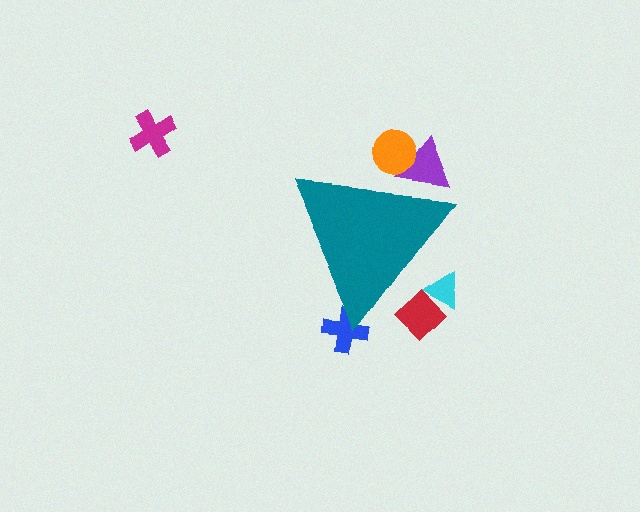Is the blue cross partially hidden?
Yes, the blue cross is partially hidden behind the teal triangle.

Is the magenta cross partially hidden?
No, the magenta cross is fully visible.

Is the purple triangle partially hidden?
Yes, the purple triangle is partially hidden behind the teal triangle.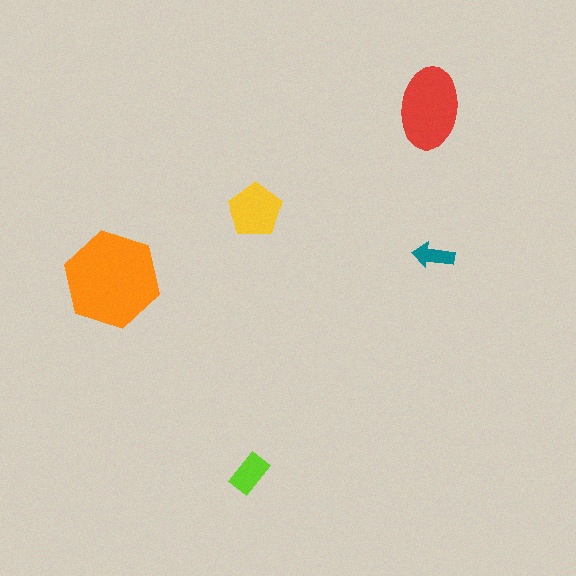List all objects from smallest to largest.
The teal arrow, the lime rectangle, the yellow pentagon, the red ellipse, the orange hexagon.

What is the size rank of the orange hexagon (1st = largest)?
1st.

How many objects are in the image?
There are 5 objects in the image.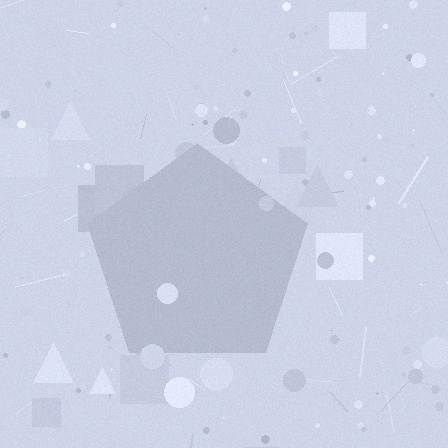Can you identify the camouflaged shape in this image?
The camouflaged shape is a pentagon.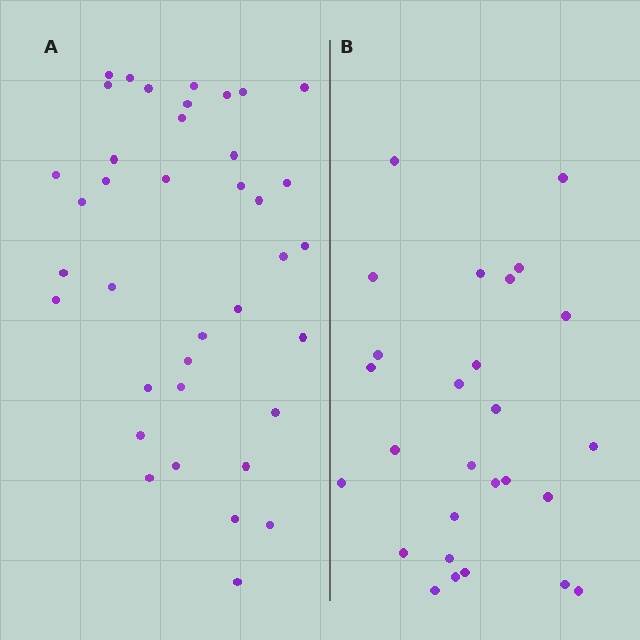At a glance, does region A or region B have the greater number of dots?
Region A (the left region) has more dots.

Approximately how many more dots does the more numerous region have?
Region A has roughly 12 or so more dots than region B.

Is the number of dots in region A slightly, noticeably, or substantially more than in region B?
Region A has noticeably more, but not dramatically so. The ratio is roughly 1.4 to 1.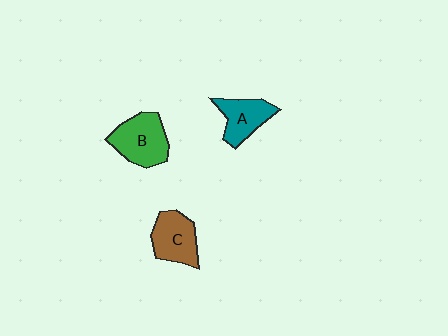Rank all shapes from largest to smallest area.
From largest to smallest: B (green), C (brown), A (teal).